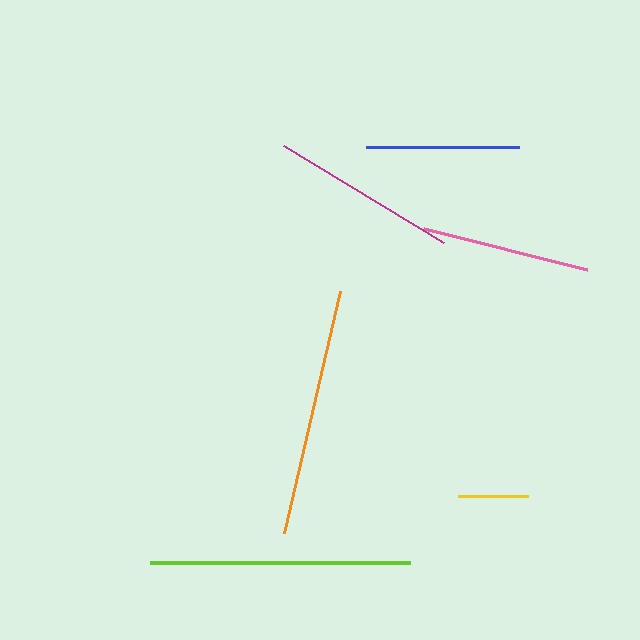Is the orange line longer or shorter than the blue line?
The orange line is longer than the blue line.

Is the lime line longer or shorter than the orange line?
The lime line is longer than the orange line.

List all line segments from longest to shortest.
From longest to shortest: lime, orange, magenta, pink, blue, yellow.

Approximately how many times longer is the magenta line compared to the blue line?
The magenta line is approximately 1.2 times the length of the blue line.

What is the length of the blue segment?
The blue segment is approximately 153 pixels long.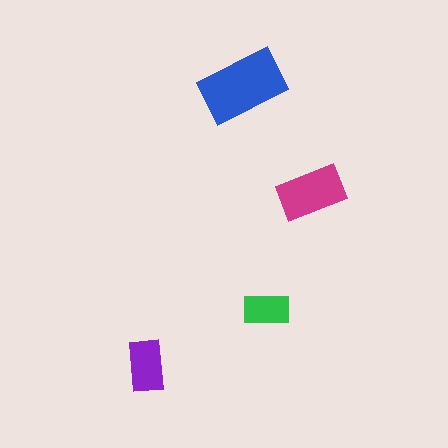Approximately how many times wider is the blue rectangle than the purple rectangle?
About 1.5 times wider.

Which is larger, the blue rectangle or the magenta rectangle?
The blue one.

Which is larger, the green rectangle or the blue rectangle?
The blue one.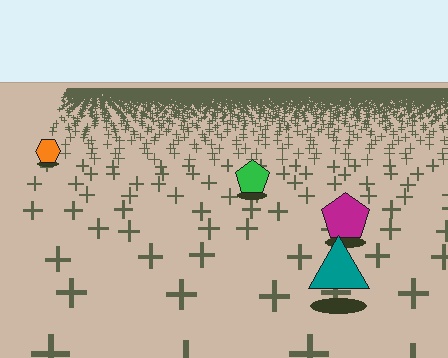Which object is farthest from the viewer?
The orange hexagon is farthest from the viewer. It appears smaller and the ground texture around it is denser.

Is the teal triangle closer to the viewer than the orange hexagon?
Yes. The teal triangle is closer — you can tell from the texture gradient: the ground texture is coarser near it.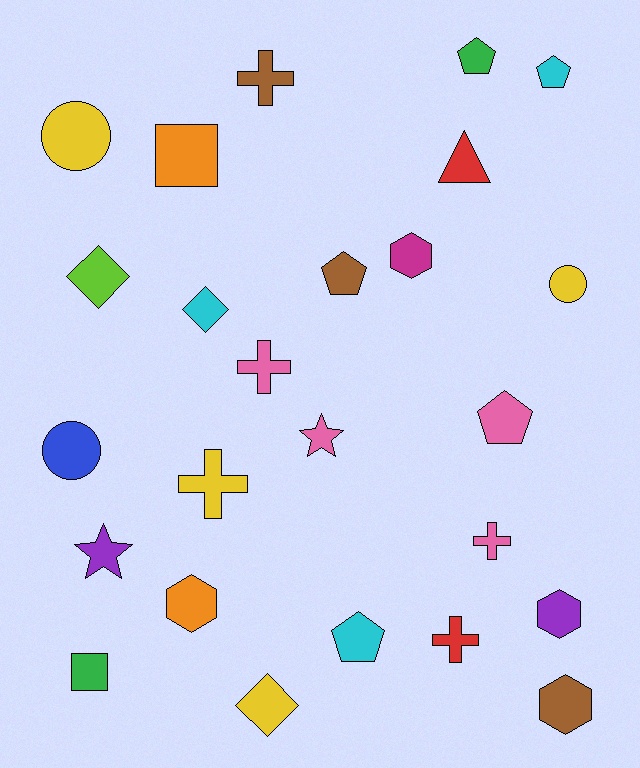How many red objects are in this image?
There are 2 red objects.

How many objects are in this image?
There are 25 objects.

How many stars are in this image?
There are 2 stars.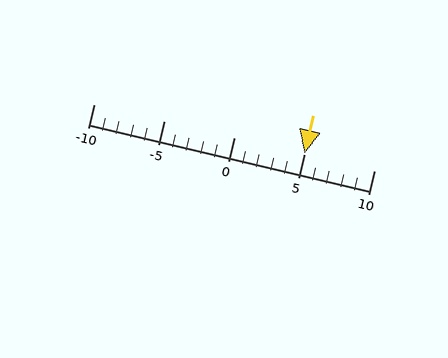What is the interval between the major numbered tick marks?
The major tick marks are spaced 5 units apart.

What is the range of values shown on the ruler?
The ruler shows values from -10 to 10.